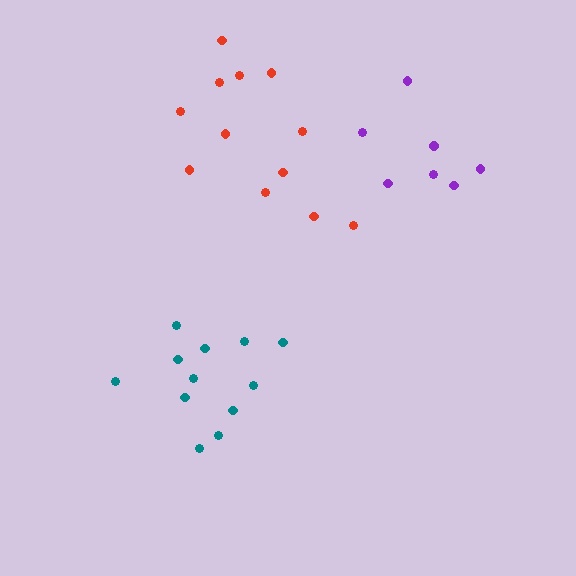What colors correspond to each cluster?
The clusters are colored: teal, red, purple.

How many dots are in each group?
Group 1: 12 dots, Group 2: 12 dots, Group 3: 7 dots (31 total).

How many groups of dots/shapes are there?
There are 3 groups.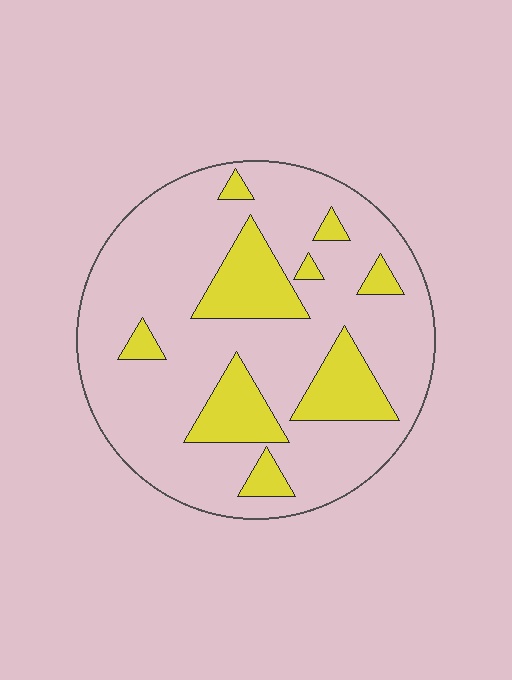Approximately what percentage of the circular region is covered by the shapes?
Approximately 20%.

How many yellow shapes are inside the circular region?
9.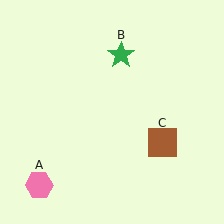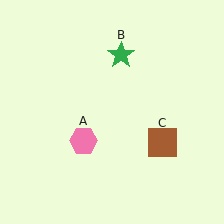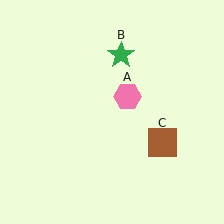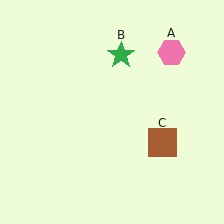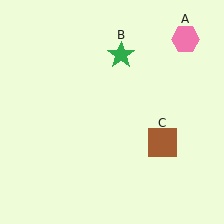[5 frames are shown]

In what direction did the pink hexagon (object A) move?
The pink hexagon (object A) moved up and to the right.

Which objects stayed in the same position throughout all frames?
Green star (object B) and brown square (object C) remained stationary.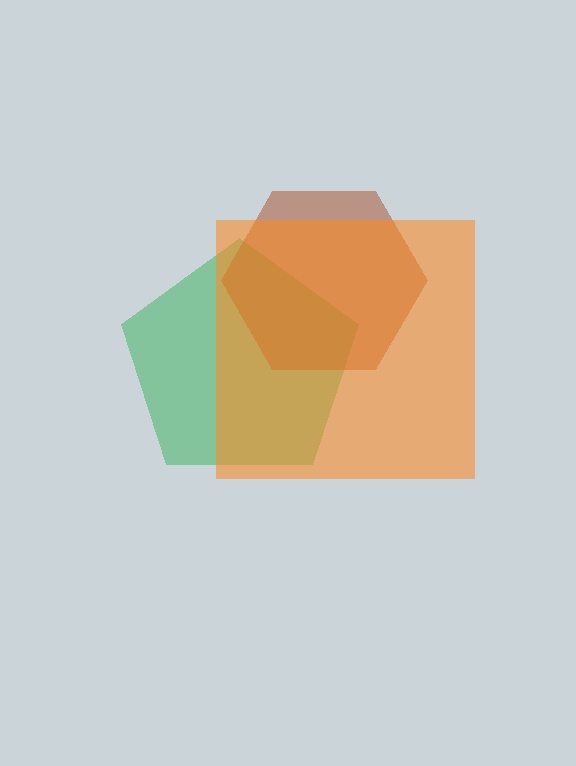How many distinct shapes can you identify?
There are 3 distinct shapes: a green pentagon, a brown hexagon, an orange square.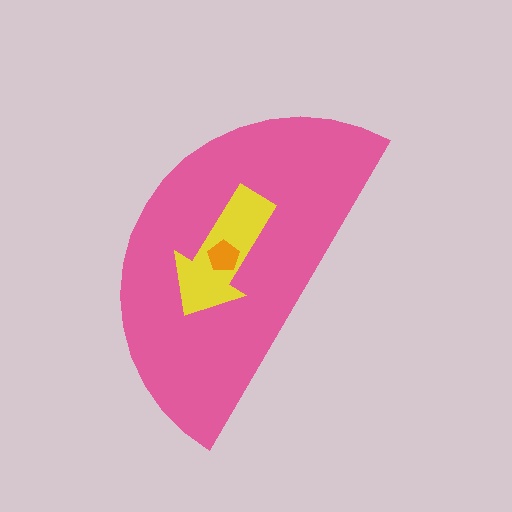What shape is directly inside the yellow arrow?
The orange pentagon.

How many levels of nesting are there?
3.